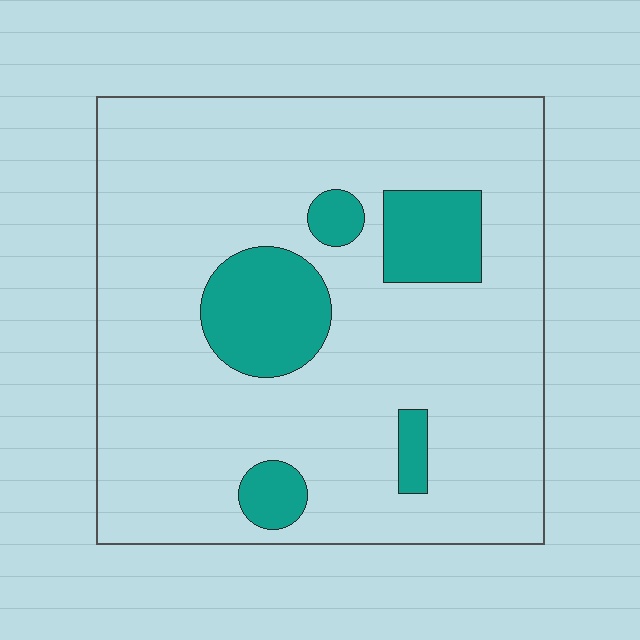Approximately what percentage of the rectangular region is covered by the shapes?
Approximately 15%.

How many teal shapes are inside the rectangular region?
5.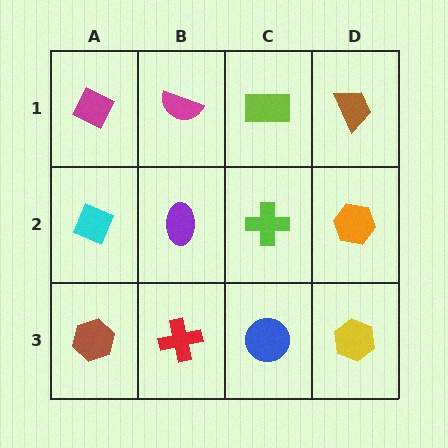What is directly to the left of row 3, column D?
A blue circle.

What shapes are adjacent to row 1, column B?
A purple ellipse (row 2, column B), a magenta diamond (row 1, column A), a lime rectangle (row 1, column C).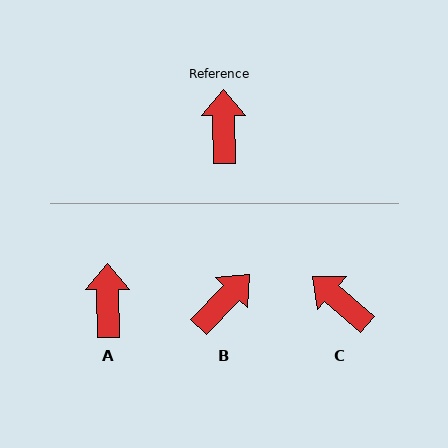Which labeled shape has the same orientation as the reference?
A.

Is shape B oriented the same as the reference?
No, it is off by about 45 degrees.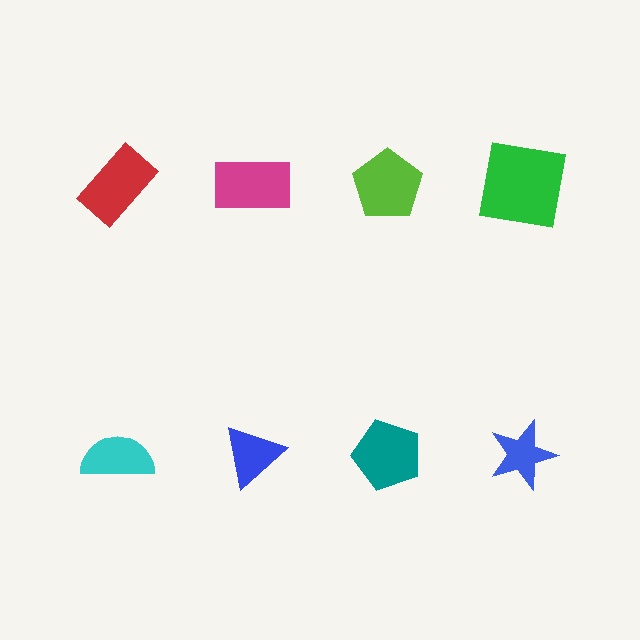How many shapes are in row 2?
4 shapes.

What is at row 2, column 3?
A teal pentagon.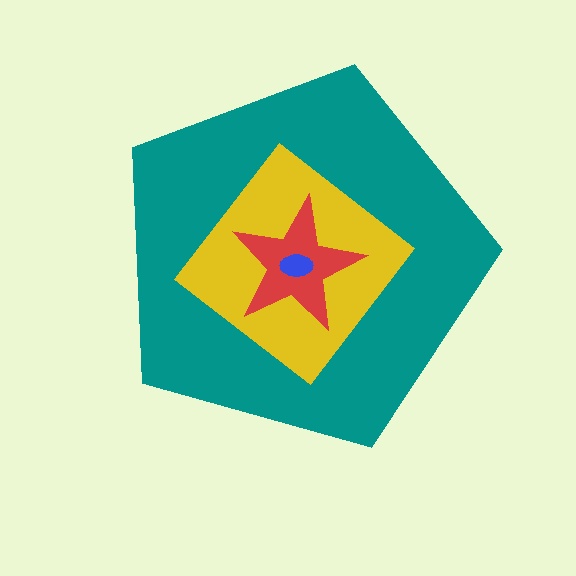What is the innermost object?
The blue ellipse.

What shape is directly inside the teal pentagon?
The yellow diamond.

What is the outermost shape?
The teal pentagon.